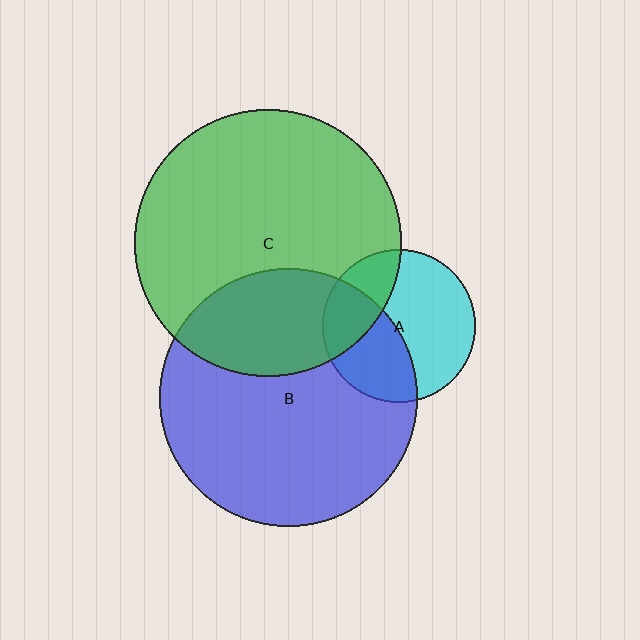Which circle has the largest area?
Circle C (green).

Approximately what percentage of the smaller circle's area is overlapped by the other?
Approximately 30%.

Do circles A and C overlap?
Yes.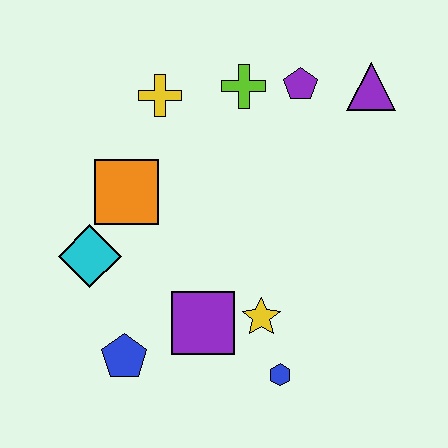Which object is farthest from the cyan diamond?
The purple triangle is farthest from the cyan diamond.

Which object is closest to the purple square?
The yellow star is closest to the purple square.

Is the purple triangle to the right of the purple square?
Yes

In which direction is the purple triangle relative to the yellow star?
The purple triangle is above the yellow star.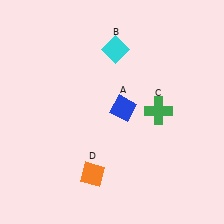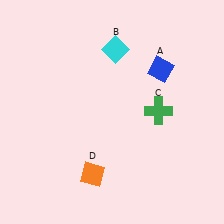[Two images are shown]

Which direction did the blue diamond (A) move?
The blue diamond (A) moved up.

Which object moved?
The blue diamond (A) moved up.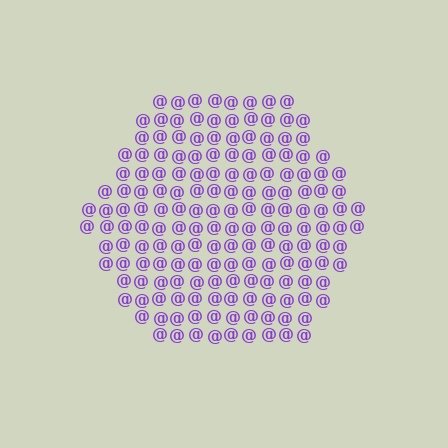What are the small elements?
The small elements are at signs.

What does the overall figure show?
The overall figure shows a hexagon.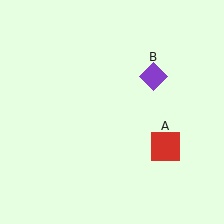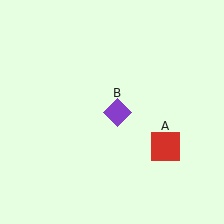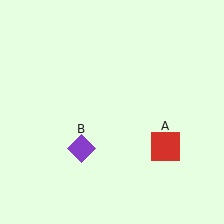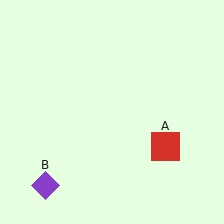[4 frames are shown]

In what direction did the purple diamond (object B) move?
The purple diamond (object B) moved down and to the left.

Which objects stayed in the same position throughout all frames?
Red square (object A) remained stationary.